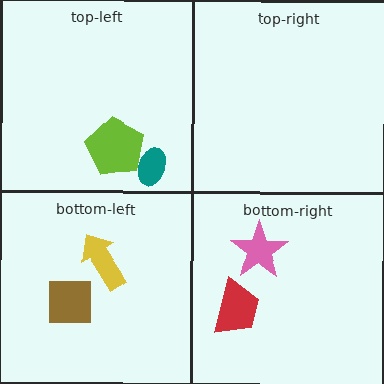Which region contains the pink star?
The bottom-right region.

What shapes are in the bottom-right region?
The red trapezoid, the pink star.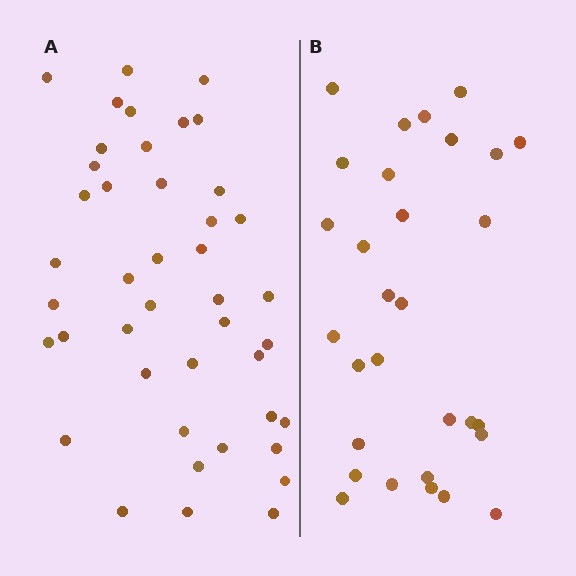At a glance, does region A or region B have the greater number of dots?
Region A (the left region) has more dots.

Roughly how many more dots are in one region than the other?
Region A has approximately 15 more dots than region B.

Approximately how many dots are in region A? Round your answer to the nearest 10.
About 40 dots. (The exact count is 43, which rounds to 40.)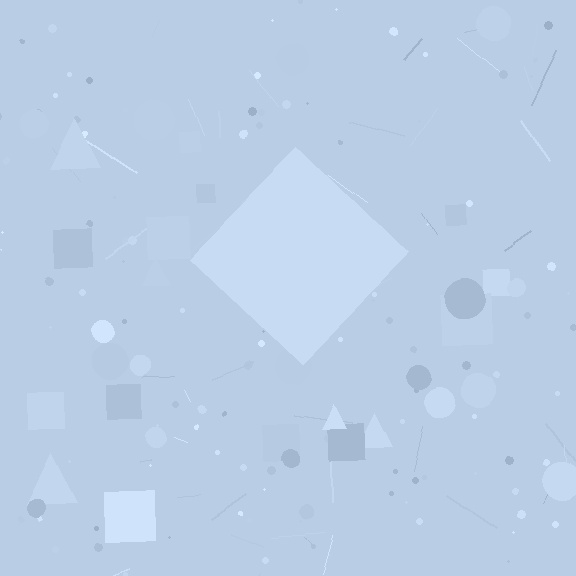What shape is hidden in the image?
A diamond is hidden in the image.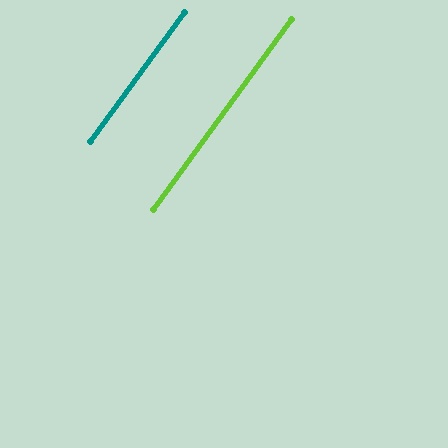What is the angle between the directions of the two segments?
Approximately 0 degrees.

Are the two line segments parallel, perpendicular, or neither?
Parallel — their directions differ by only 0.1°.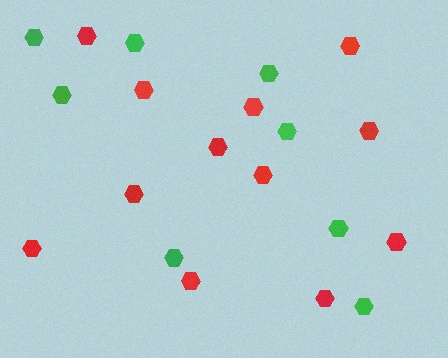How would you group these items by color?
There are 2 groups: one group of red hexagons (12) and one group of green hexagons (8).